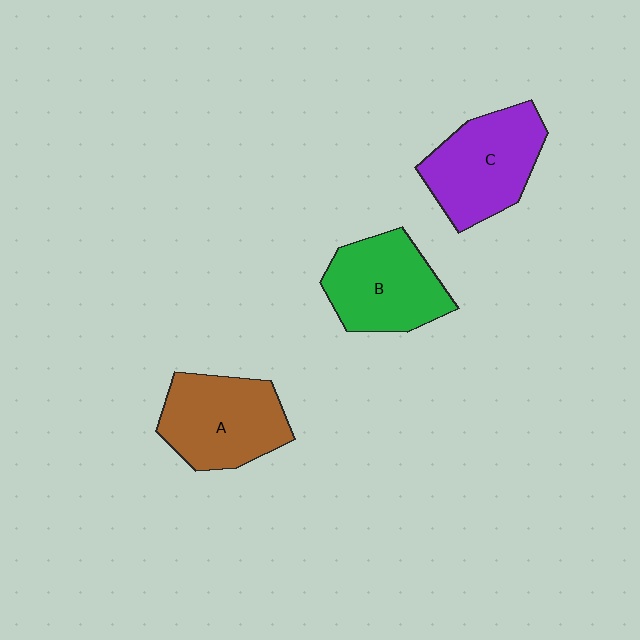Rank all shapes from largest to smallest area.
From largest to smallest: C (purple), A (brown), B (green).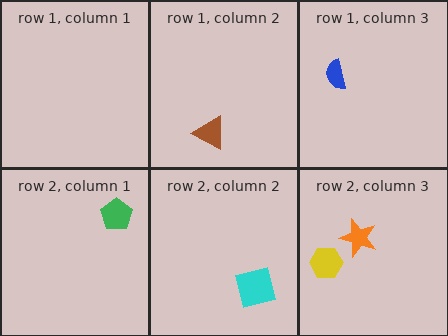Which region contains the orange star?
The row 2, column 3 region.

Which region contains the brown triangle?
The row 1, column 2 region.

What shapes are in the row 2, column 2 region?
The cyan square.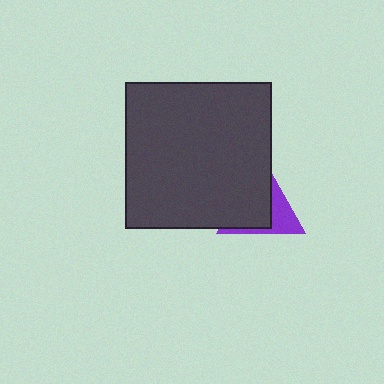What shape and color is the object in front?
The object in front is a dark gray square.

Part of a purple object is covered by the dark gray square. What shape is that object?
It is a triangle.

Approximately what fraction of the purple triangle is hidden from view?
Roughly 64% of the purple triangle is hidden behind the dark gray square.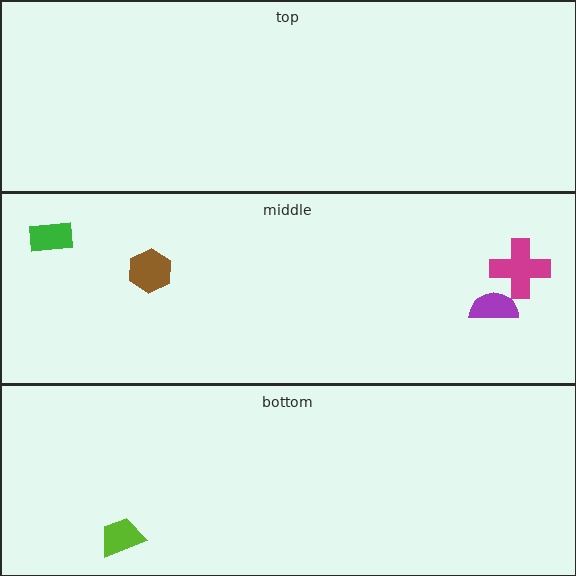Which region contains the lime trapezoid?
The bottom region.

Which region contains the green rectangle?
The middle region.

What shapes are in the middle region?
The brown hexagon, the purple semicircle, the green rectangle, the magenta cross.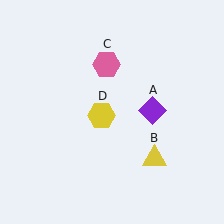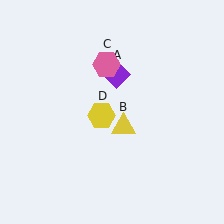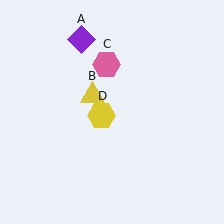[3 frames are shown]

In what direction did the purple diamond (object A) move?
The purple diamond (object A) moved up and to the left.